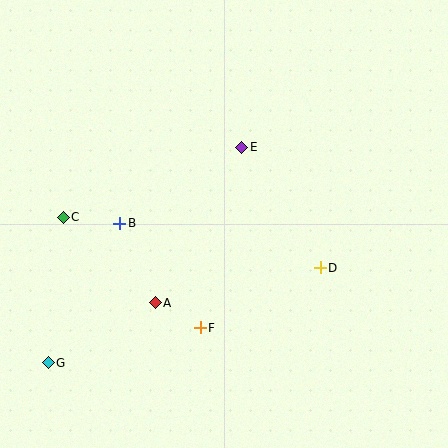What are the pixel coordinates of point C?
Point C is at (63, 217).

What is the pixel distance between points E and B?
The distance between E and B is 144 pixels.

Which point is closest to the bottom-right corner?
Point D is closest to the bottom-right corner.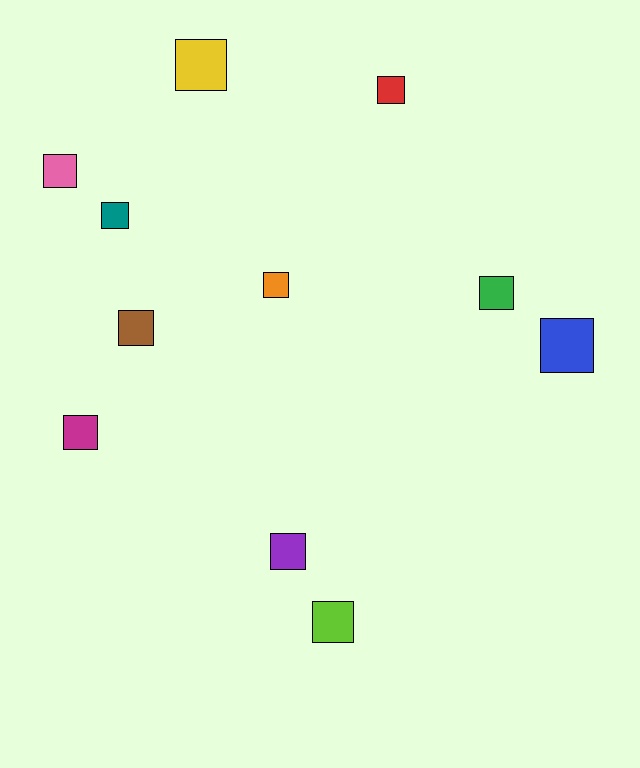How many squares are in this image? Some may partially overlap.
There are 11 squares.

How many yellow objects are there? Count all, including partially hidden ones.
There is 1 yellow object.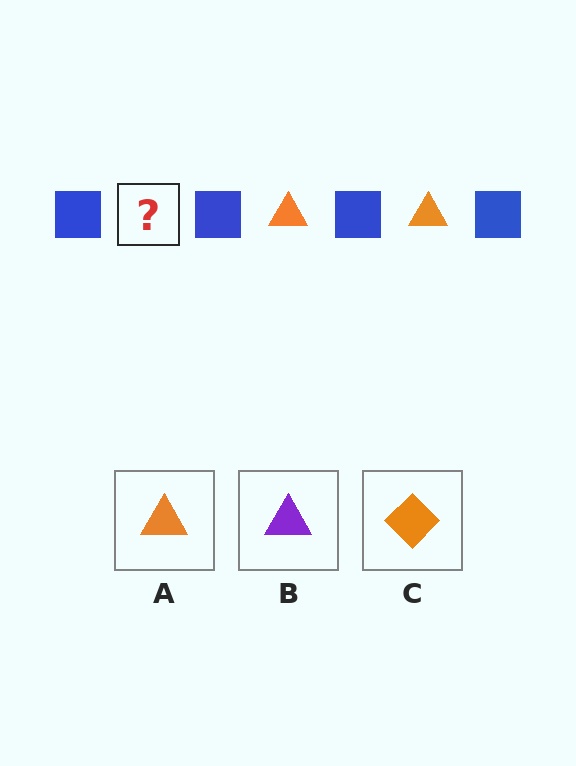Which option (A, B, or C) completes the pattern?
A.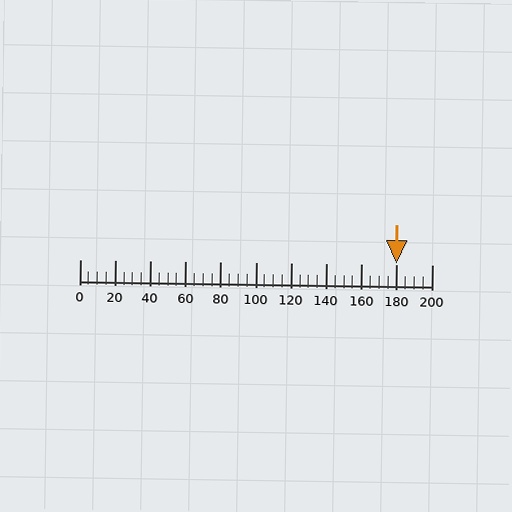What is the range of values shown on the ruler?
The ruler shows values from 0 to 200.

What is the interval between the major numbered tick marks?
The major tick marks are spaced 20 units apart.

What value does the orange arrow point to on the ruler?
The orange arrow points to approximately 180.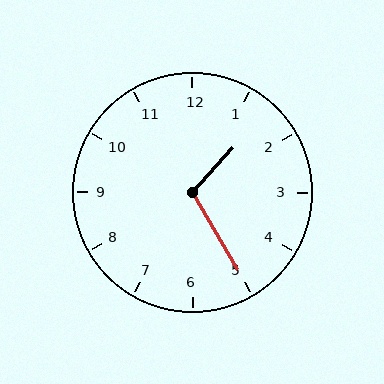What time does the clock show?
1:25.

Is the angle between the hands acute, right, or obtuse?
It is obtuse.